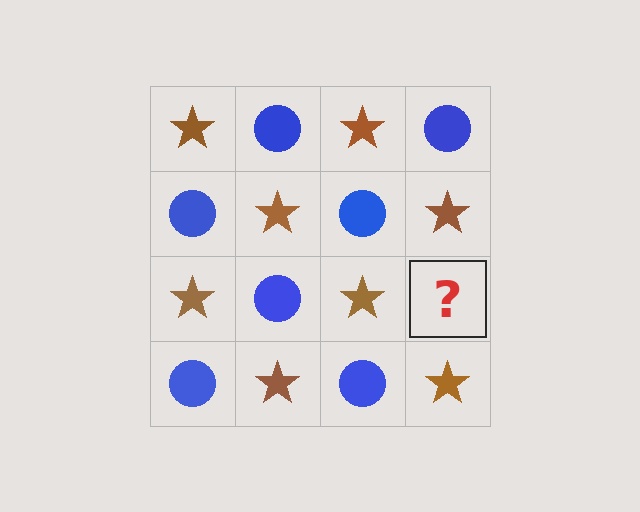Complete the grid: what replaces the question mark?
The question mark should be replaced with a blue circle.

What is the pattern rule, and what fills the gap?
The rule is that it alternates brown star and blue circle in a checkerboard pattern. The gap should be filled with a blue circle.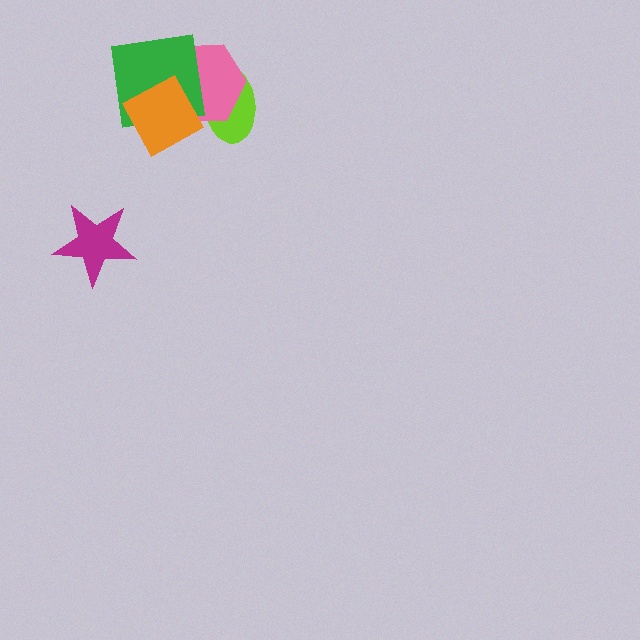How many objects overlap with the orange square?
2 objects overlap with the orange square.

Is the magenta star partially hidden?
No, no other shape covers it.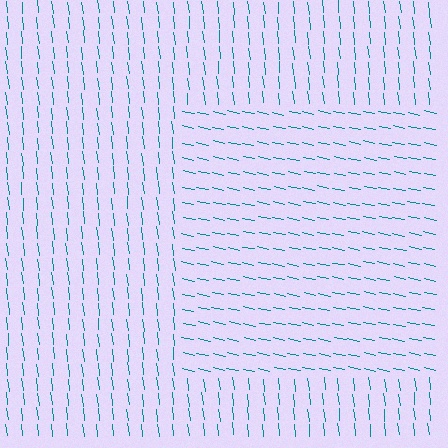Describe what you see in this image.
The image is filled with small teal line segments. A rectangle region in the image has lines oriented differently from the surrounding lines, creating a visible texture boundary.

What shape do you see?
I see a rectangle.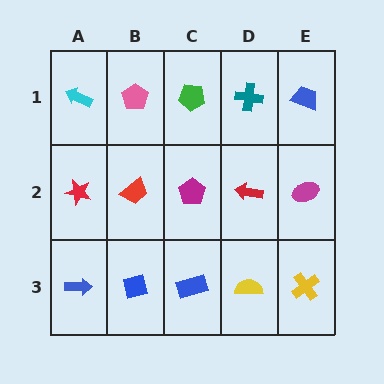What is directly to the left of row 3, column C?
A blue square.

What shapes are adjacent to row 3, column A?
A red star (row 2, column A), a blue square (row 3, column B).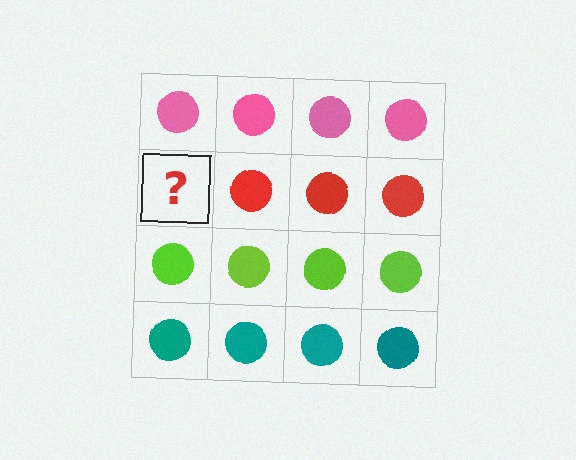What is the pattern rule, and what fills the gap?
The rule is that each row has a consistent color. The gap should be filled with a red circle.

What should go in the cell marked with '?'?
The missing cell should contain a red circle.